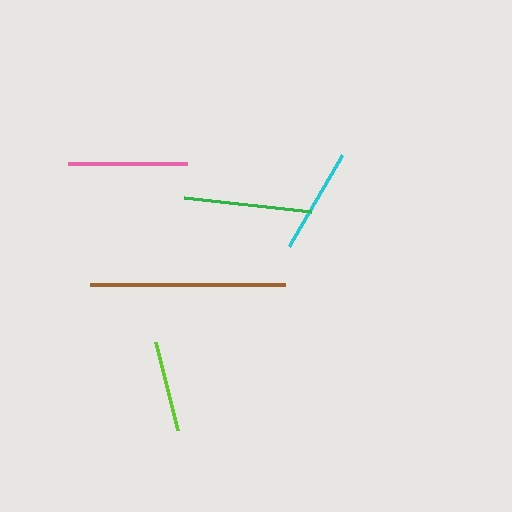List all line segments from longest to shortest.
From longest to shortest: brown, green, pink, cyan, lime.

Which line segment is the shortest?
The lime line is the shortest at approximately 91 pixels.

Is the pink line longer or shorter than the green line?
The green line is longer than the pink line.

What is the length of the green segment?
The green segment is approximately 128 pixels long.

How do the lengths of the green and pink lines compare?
The green and pink lines are approximately the same length.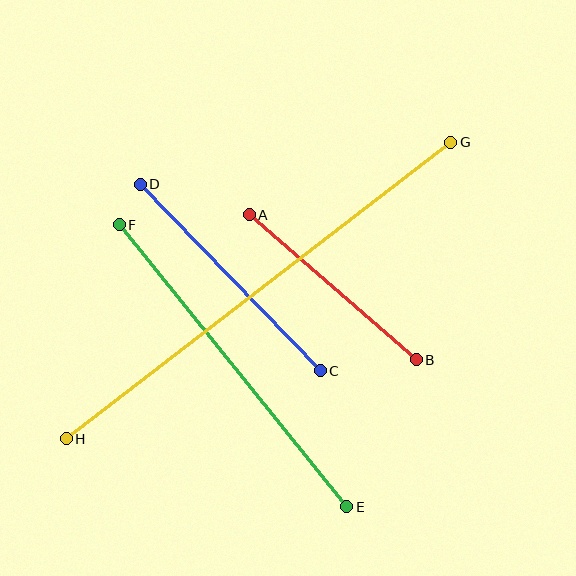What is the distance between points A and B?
The distance is approximately 221 pixels.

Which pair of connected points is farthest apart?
Points G and H are farthest apart.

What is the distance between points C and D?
The distance is approximately 259 pixels.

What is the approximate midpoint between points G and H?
The midpoint is at approximately (259, 290) pixels.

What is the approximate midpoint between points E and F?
The midpoint is at approximately (233, 366) pixels.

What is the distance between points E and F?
The distance is approximately 362 pixels.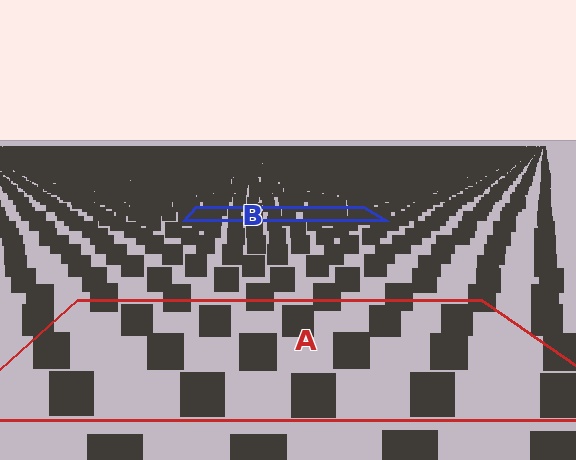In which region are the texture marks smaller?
The texture marks are smaller in region B, because it is farther away.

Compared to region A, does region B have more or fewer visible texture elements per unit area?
Region B has more texture elements per unit area — they are packed more densely because it is farther away.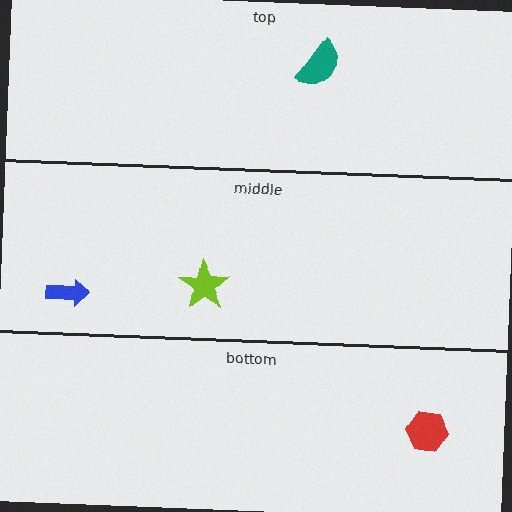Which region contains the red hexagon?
The bottom region.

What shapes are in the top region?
The teal semicircle.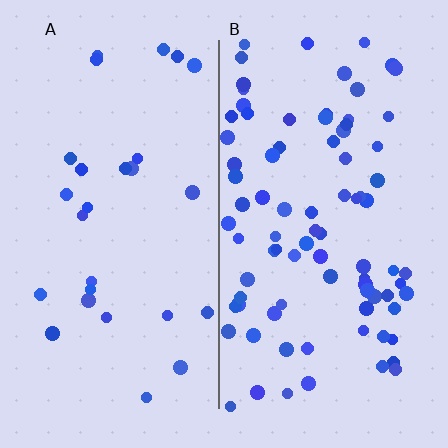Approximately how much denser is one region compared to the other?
Approximately 3.1× — region B over region A.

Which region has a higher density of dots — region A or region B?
B (the right).